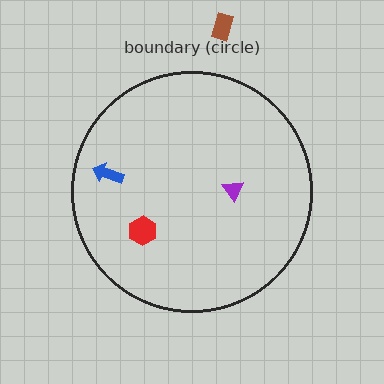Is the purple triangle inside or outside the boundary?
Inside.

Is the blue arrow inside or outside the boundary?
Inside.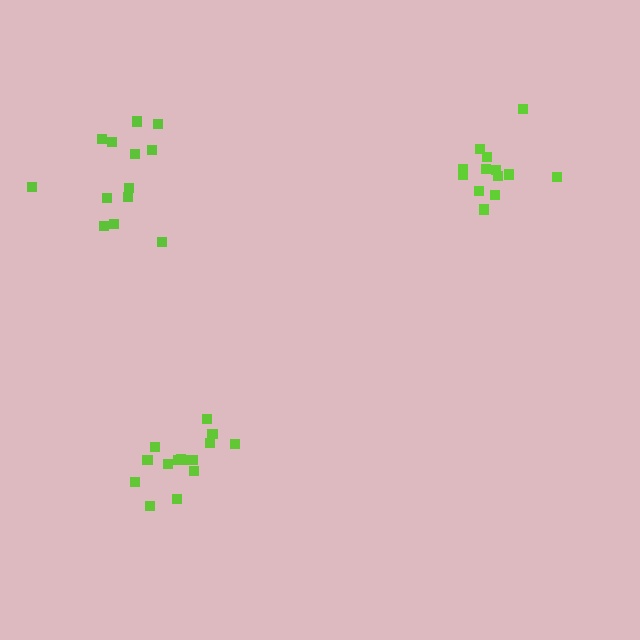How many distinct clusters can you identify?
There are 3 distinct clusters.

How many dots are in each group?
Group 1: 13 dots, Group 2: 15 dots, Group 3: 13 dots (41 total).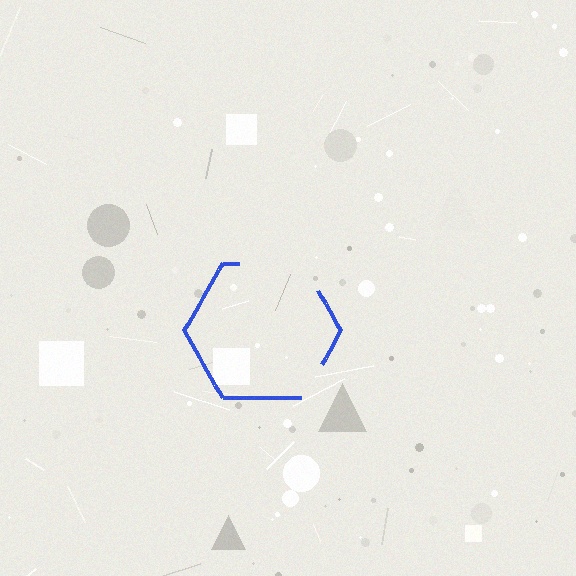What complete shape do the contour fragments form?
The contour fragments form a hexagon.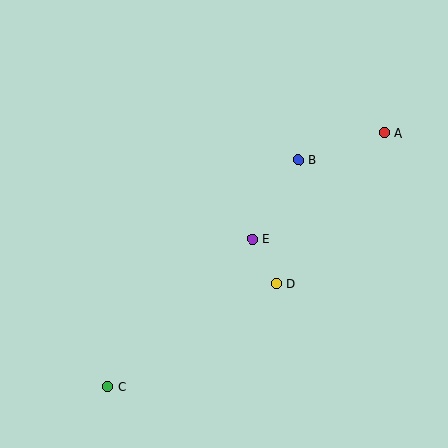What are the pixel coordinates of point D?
Point D is at (276, 284).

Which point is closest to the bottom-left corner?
Point C is closest to the bottom-left corner.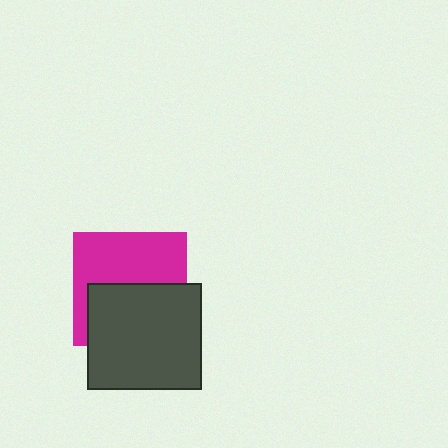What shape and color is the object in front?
The object in front is a dark gray rectangle.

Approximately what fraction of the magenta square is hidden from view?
Roughly 48% of the magenta square is hidden behind the dark gray rectangle.